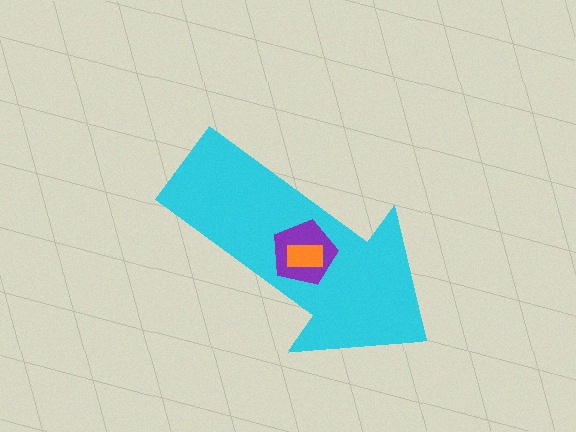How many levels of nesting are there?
3.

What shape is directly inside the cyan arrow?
The purple pentagon.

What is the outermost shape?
The cyan arrow.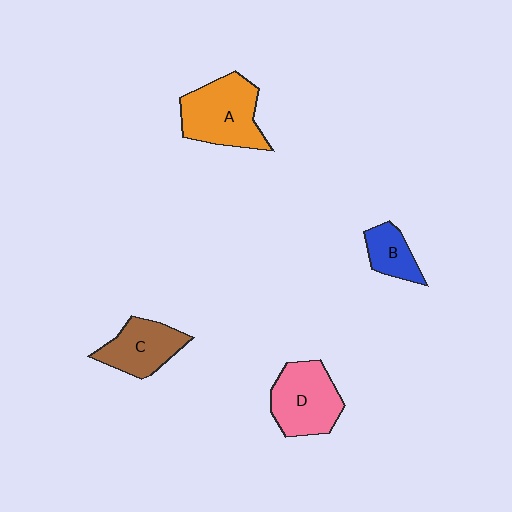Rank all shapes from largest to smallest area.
From largest to smallest: A (orange), D (pink), C (brown), B (blue).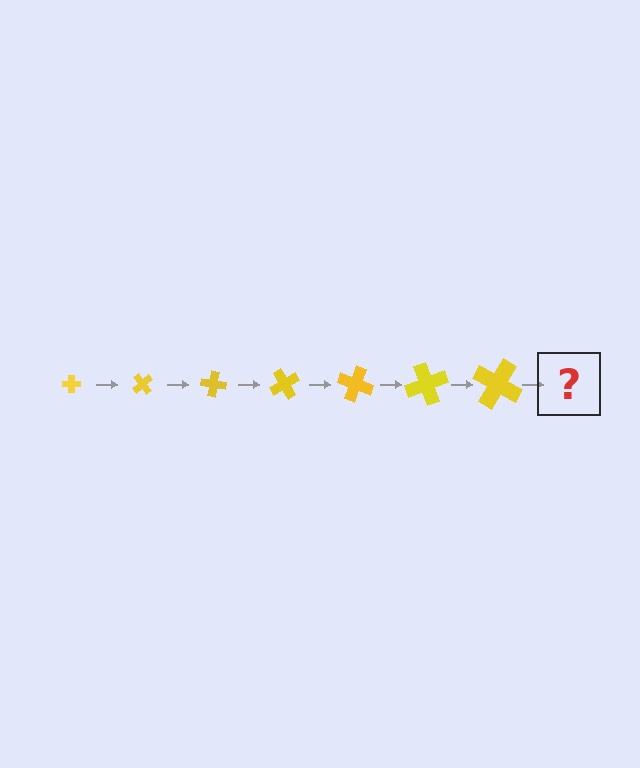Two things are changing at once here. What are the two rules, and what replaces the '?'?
The two rules are that the cross grows larger each step and it rotates 50 degrees each step. The '?' should be a cross, larger than the previous one and rotated 350 degrees from the start.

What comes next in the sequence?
The next element should be a cross, larger than the previous one and rotated 350 degrees from the start.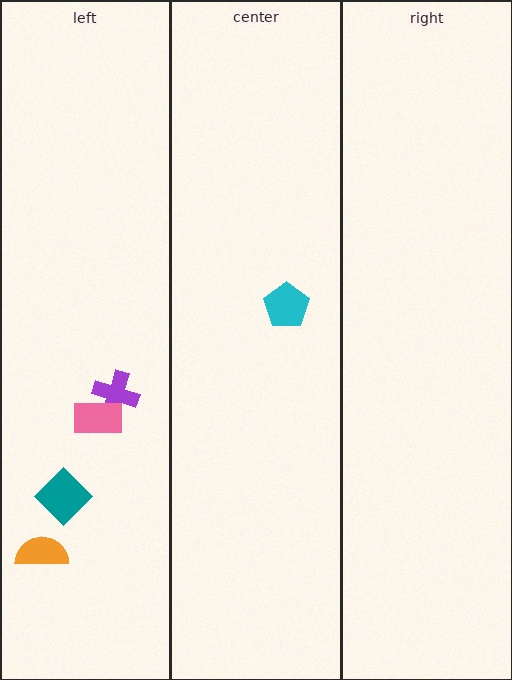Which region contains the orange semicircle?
The left region.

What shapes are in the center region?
The cyan pentagon.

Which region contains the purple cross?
The left region.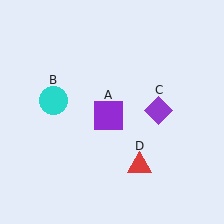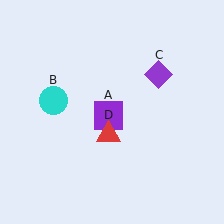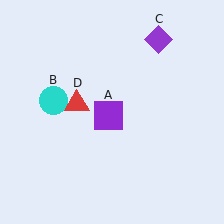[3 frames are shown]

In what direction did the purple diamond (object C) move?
The purple diamond (object C) moved up.